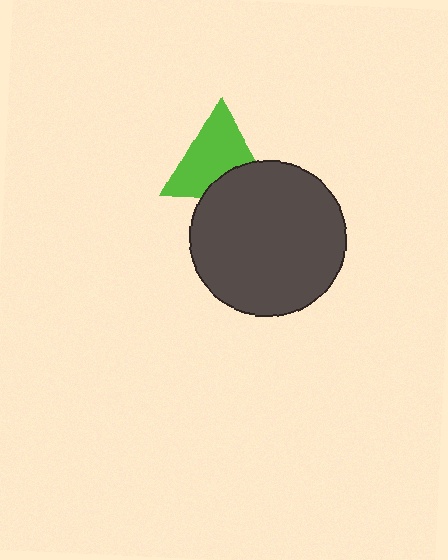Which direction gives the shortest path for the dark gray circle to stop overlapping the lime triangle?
Moving down gives the shortest separation.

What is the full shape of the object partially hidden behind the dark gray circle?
The partially hidden object is a lime triangle.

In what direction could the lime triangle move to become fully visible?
The lime triangle could move up. That would shift it out from behind the dark gray circle entirely.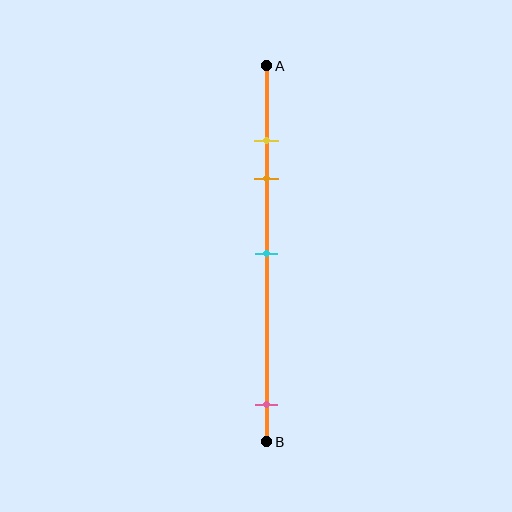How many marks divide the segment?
There are 4 marks dividing the segment.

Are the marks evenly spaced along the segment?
No, the marks are not evenly spaced.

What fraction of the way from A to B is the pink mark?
The pink mark is approximately 90% (0.9) of the way from A to B.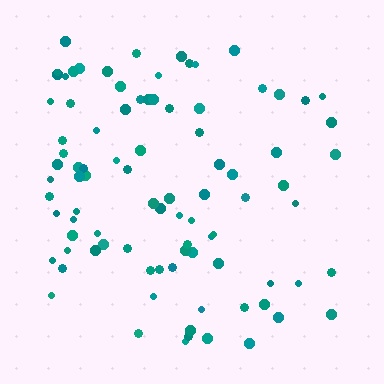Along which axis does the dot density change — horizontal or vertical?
Horizontal.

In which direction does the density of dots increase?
From right to left, with the left side densest.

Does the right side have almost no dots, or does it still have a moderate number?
Still a moderate number, just noticeably fewer than the left.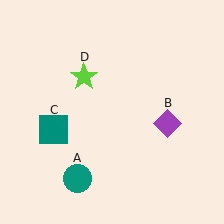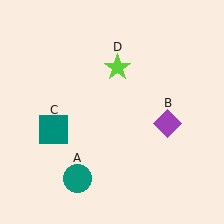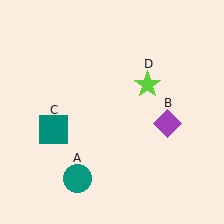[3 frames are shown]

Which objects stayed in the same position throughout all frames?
Teal circle (object A) and purple diamond (object B) and teal square (object C) remained stationary.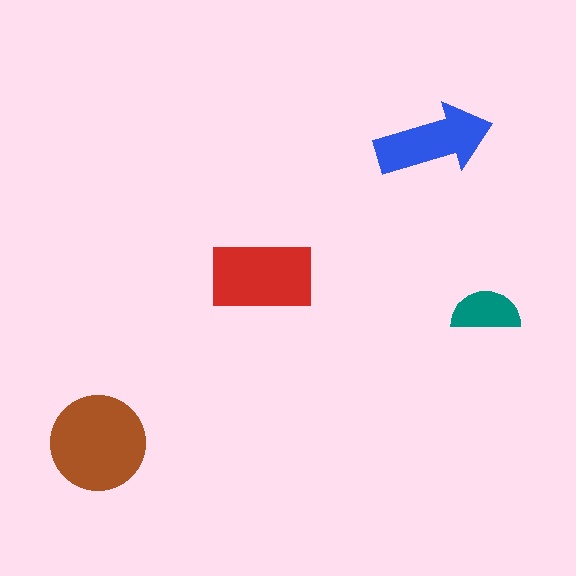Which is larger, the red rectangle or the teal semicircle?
The red rectangle.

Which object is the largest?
The brown circle.